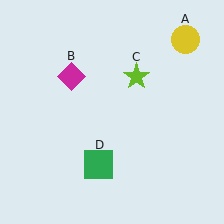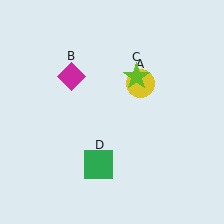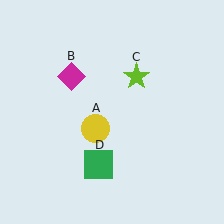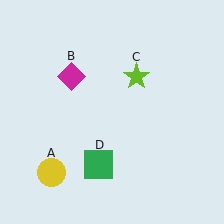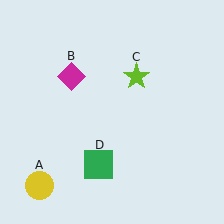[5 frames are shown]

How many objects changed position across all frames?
1 object changed position: yellow circle (object A).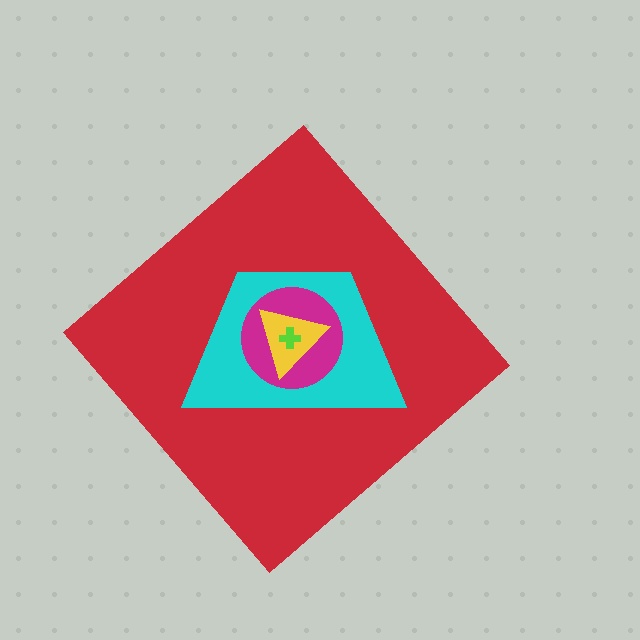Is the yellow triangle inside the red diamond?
Yes.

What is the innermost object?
The lime cross.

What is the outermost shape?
The red diamond.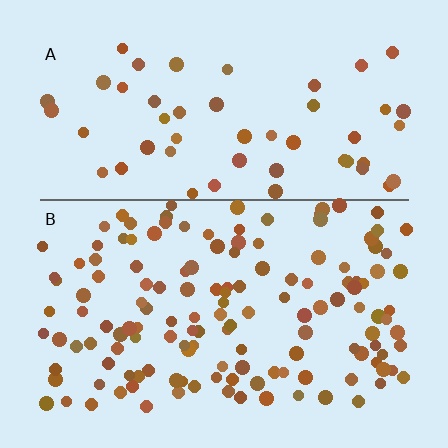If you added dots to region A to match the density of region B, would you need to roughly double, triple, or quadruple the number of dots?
Approximately triple.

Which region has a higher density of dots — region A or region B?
B (the bottom).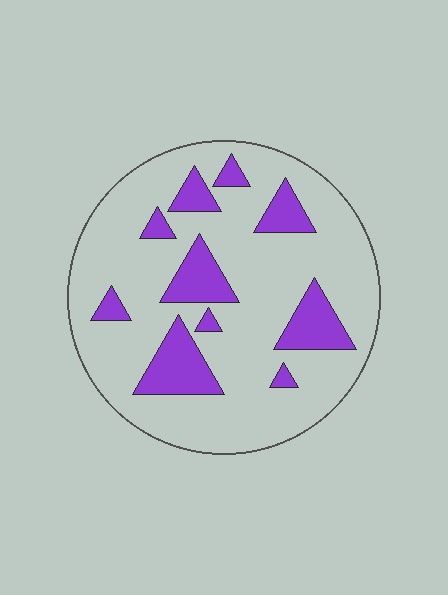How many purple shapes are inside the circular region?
10.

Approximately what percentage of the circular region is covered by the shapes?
Approximately 20%.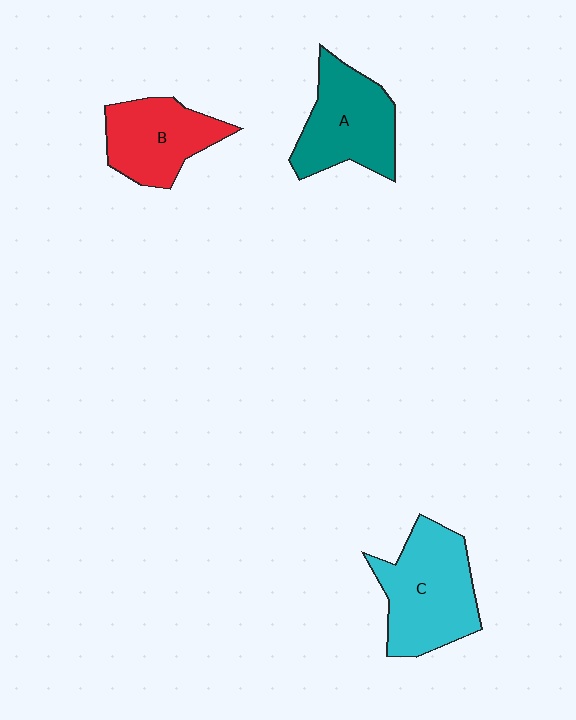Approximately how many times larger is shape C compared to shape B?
Approximately 1.3 times.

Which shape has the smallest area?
Shape B (red).